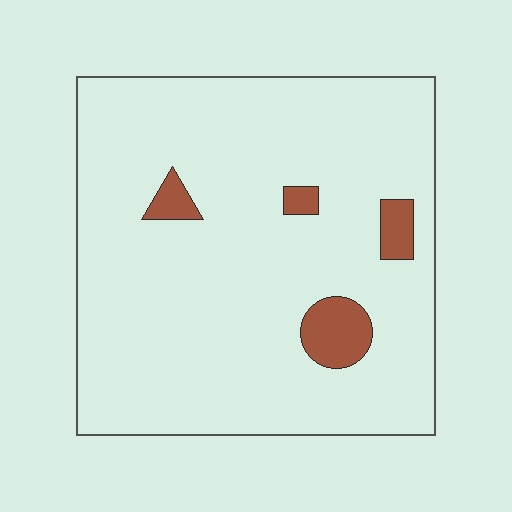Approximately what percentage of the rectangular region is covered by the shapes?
Approximately 5%.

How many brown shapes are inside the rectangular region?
4.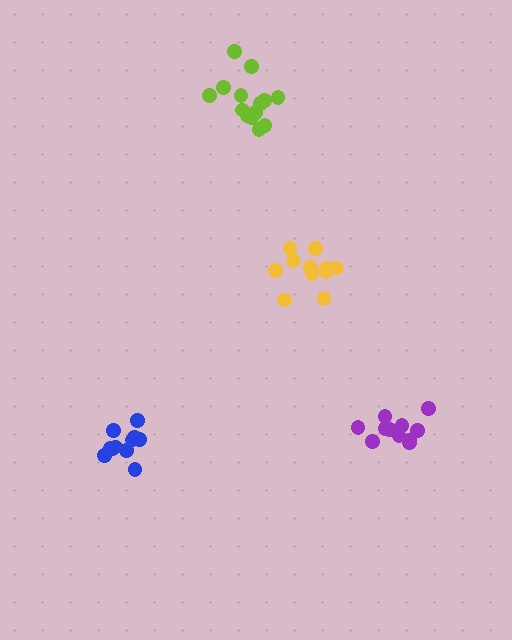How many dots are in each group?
Group 1: 11 dots, Group 2: 11 dots, Group 3: 11 dots, Group 4: 14 dots (47 total).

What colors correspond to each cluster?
The clusters are colored: purple, yellow, blue, lime.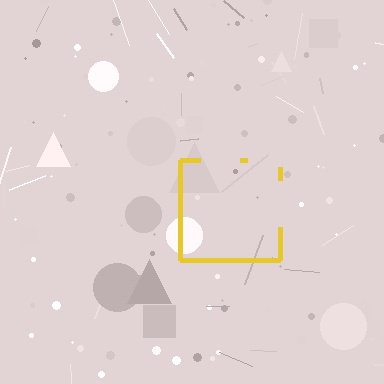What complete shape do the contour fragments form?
The contour fragments form a square.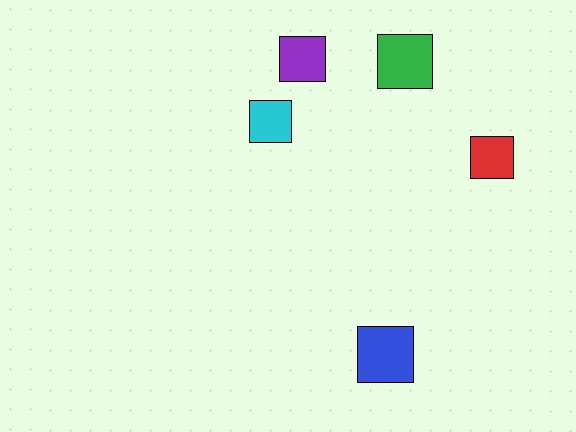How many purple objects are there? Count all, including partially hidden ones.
There is 1 purple object.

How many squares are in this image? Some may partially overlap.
There are 5 squares.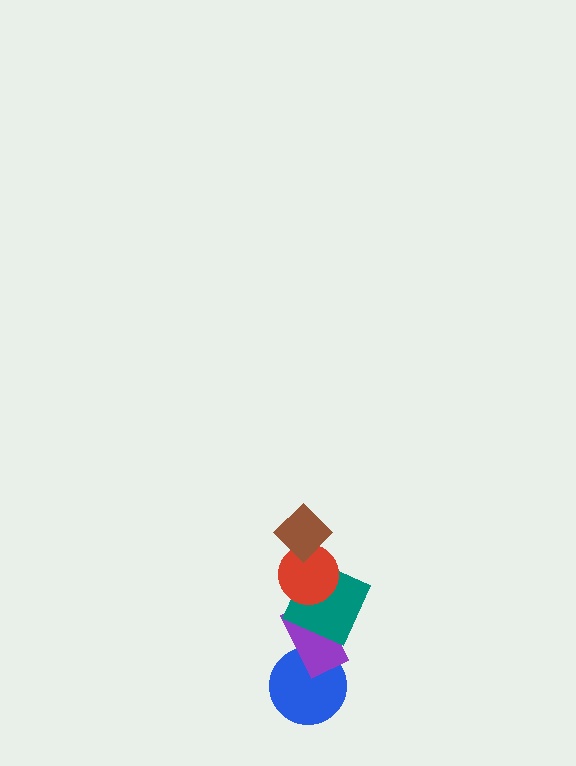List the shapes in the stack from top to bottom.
From top to bottom: the brown diamond, the red circle, the teal square, the purple rectangle, the blue circle.